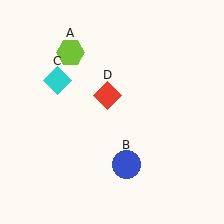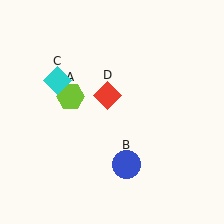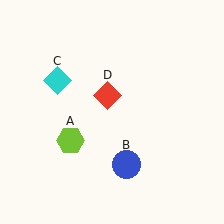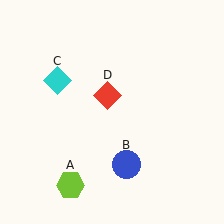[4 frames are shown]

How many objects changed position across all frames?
1 object changed position: lime hexagon (object A).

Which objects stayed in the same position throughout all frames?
Blue circle (object B) and cyan diamond (object C) and red diamond (object D) remained stationary.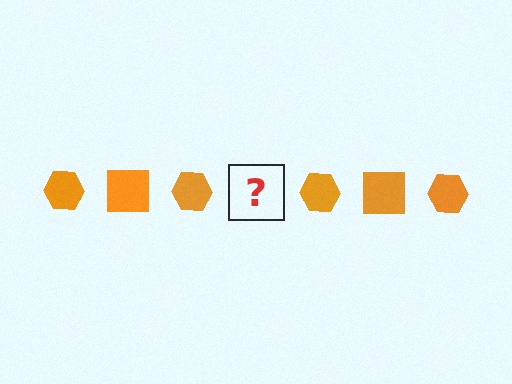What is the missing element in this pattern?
The missing element is an orange square.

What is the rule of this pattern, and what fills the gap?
The rule is that the pattern cycles through hexagon, square shapes in orange. The gap should be filled with an orange square.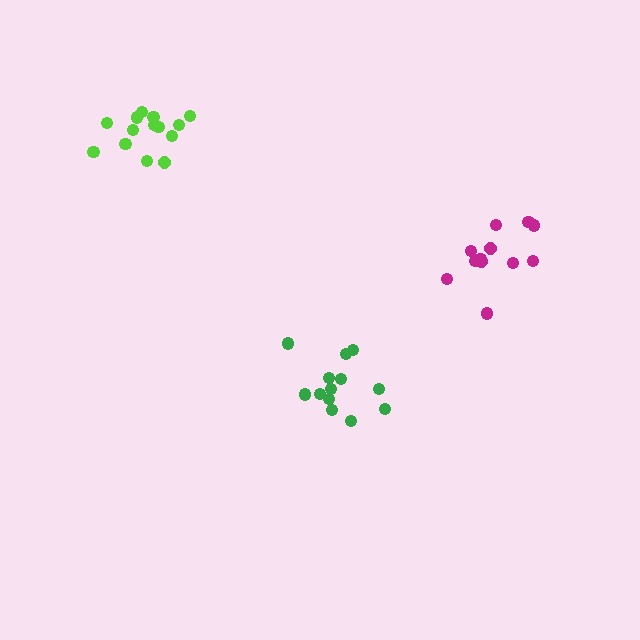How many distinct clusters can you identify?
There are 3 distinct clusters.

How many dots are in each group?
Group 1: 13 dots, Group 2: 14 dots, Group 3: 12 dots (39 total).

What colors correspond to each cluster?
The clusters are colored: green, lime, magenta.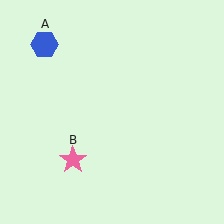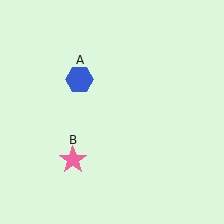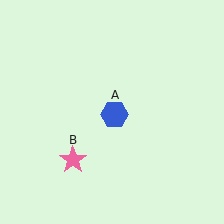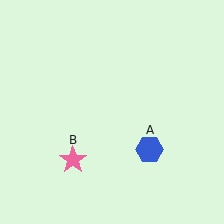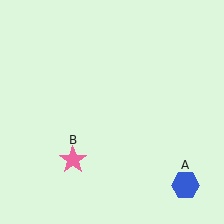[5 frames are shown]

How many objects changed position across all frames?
1 object changed position: blue hexagon (object A).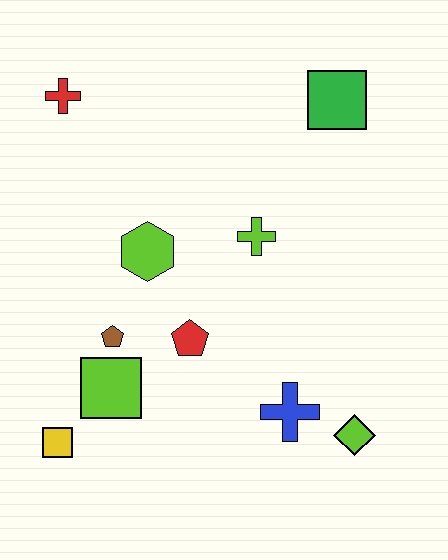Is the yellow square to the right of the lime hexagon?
No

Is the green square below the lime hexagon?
No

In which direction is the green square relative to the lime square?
The green square is above the lime square.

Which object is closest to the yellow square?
The lime square is closest to the yellow square.